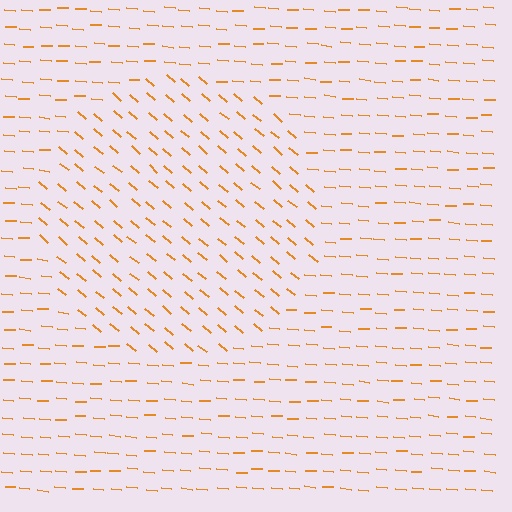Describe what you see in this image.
The image is filled with small orange line segments. A circle region in the image has lines oriented differently from the surrounding lines, creating a visible texture boundary.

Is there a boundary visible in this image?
Yes, there is a texture boundary formed by a change in line orientation.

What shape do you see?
I see a circle.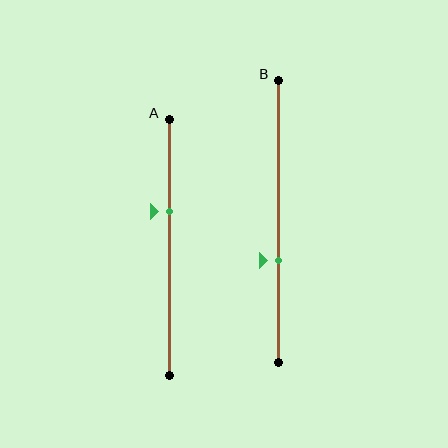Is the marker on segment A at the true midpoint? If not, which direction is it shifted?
No, the marker on segment A is shifted upward by about 14% of the segment length.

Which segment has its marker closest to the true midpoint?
Segment B has its marker closest to the true midpoint.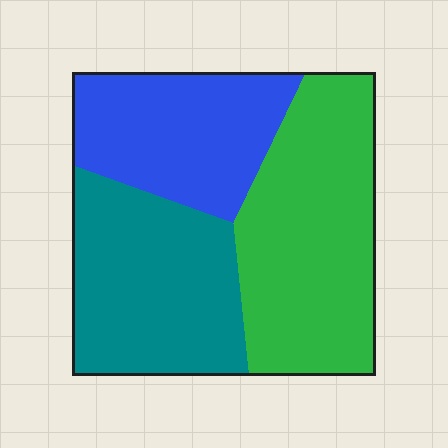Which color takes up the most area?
Green, at roughly 40%.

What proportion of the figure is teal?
Teal takes up about one third (1/3) of the figure.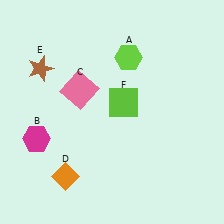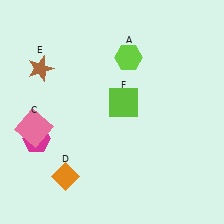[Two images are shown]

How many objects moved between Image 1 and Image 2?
1 object moved between the two images.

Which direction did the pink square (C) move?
The pink square (C) moved left.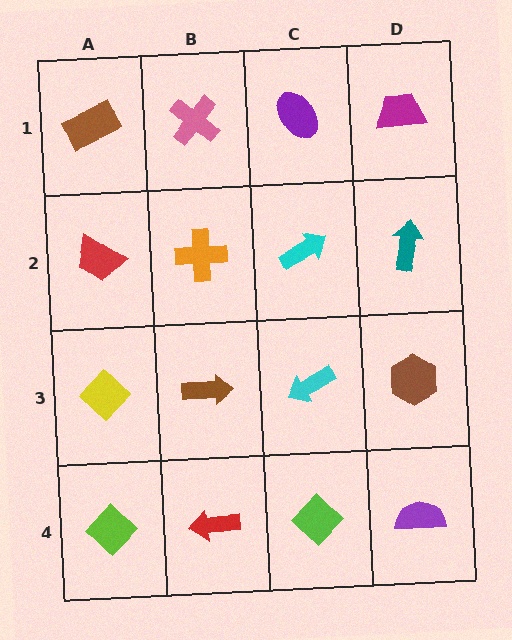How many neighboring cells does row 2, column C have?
4.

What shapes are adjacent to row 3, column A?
A red trapezoid (row 2, column A), a lime diamond (row 4, column A), a brown arrow (row 3, column B).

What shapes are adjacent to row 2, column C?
A purple ellipse (row 1, column C), a cyan arrow (row 3, column C), an orange cross (row 2, column B), a teal arrow (row 2, column D).